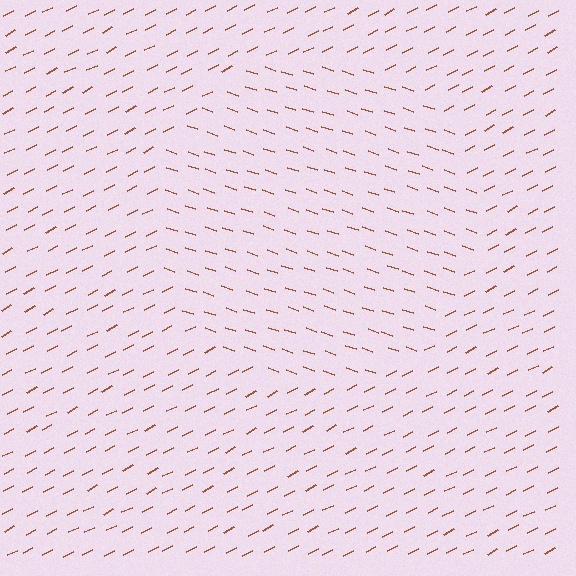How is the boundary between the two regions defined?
The boundary is defined purely by a change in line orientation (approximately 45 degrees difference). All lines are the same color and thickness.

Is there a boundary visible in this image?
Yes, there is a texture boundary formed by a change in line orientation.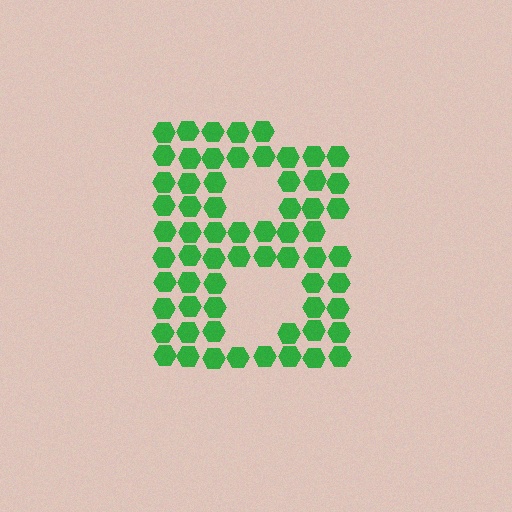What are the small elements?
The small elements are hexagons.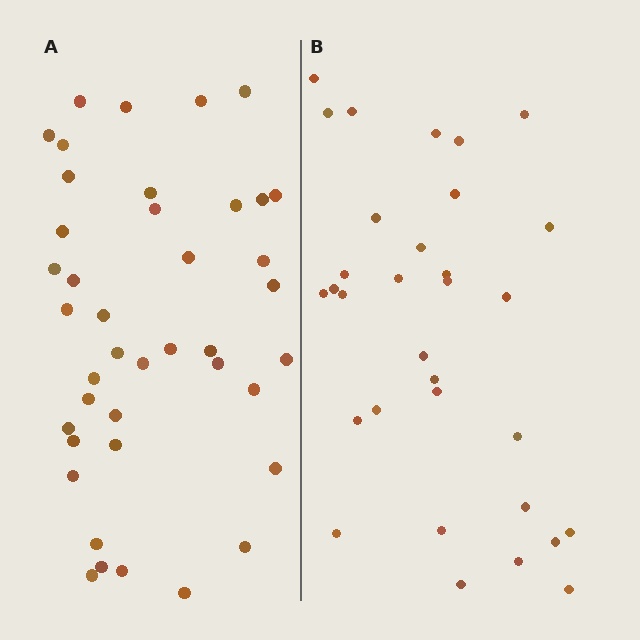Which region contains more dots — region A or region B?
Region A (the left region) has more dots.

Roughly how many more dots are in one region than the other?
Region A has roughly 8 or so more dots than region B.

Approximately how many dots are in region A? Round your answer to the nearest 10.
About 40 dots. (The exact count is 41, which rounds to 40.)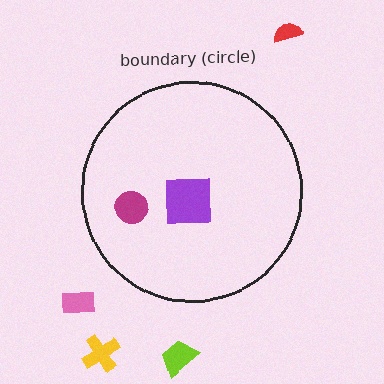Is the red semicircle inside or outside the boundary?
Outside.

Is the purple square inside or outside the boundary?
Inside.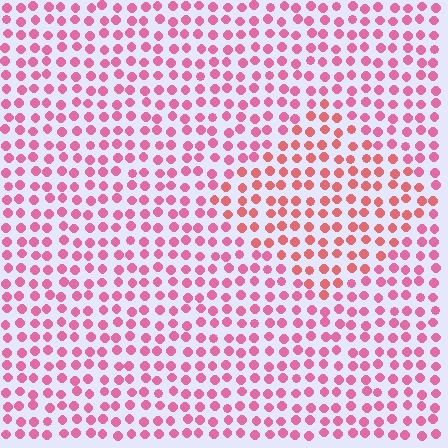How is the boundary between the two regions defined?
The boundary is defined purely by a slight shift in hue (about 24 degrees). Spacing, size, and orientation are identical on both sides.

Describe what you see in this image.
The image is filled with small pink elements in a uniform arrangement. A diamond-shaped region is visible where the elements are tinted to a slightly different hue, forming a subtle color boundary.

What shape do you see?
I see a diamond.